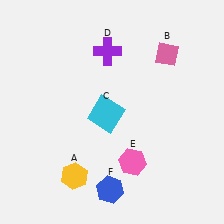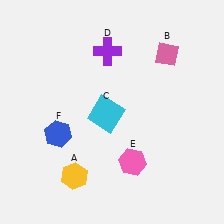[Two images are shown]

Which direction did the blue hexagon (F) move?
The blue hexagon (F) moved up.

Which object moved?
The blue hexagon (F) moved up.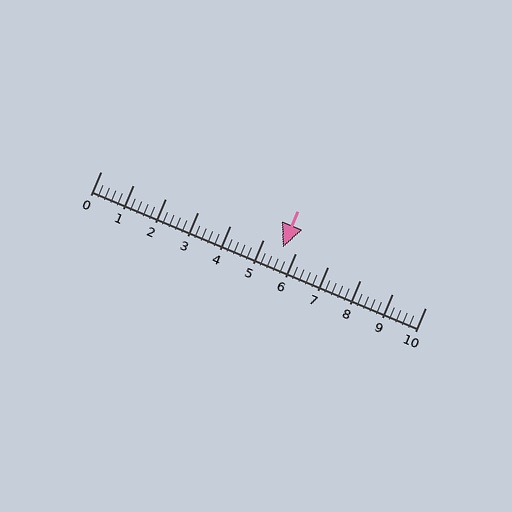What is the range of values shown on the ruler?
The ruler shows values from 0 to 10.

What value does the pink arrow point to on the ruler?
The pink arrow points to approximately 5.6.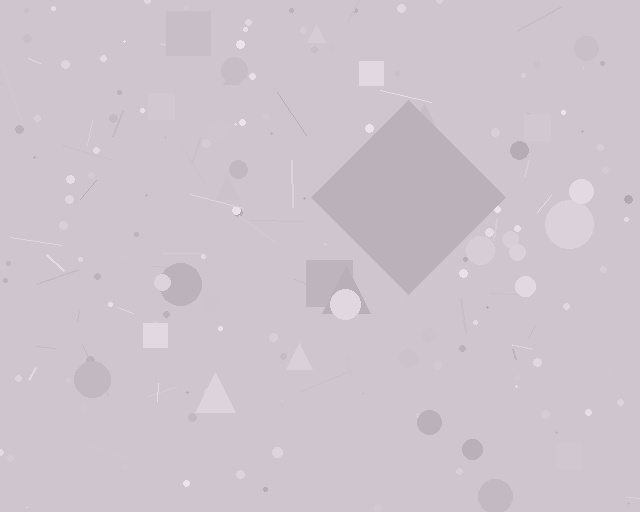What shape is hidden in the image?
A diamond is hidden in the image.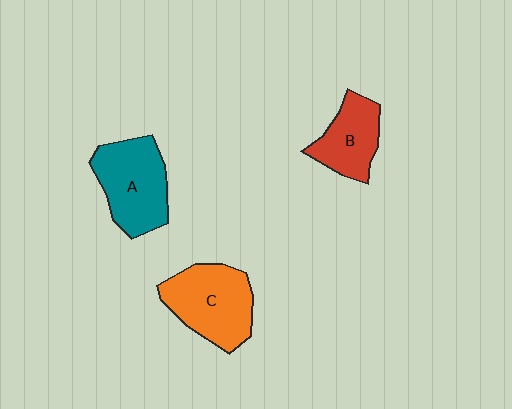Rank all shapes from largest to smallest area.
From largest to smallest: C (orange), A (teal), B (red).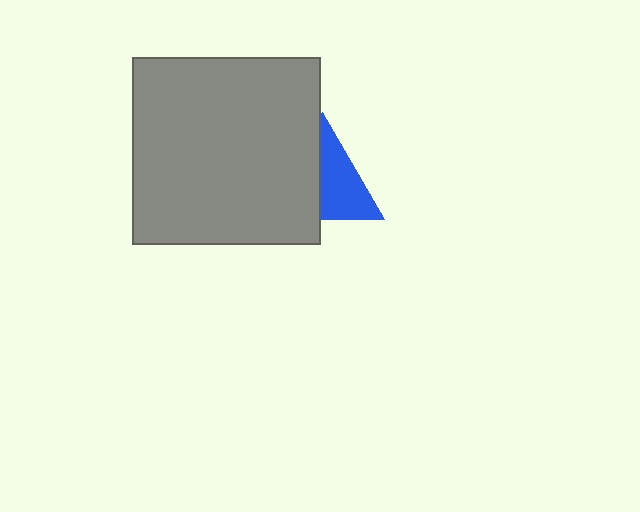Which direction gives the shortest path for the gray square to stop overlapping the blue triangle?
Moving left gives the shortest separation.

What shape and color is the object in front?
The object in front is a gray square.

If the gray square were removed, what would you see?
You would see the complete blue triangle.